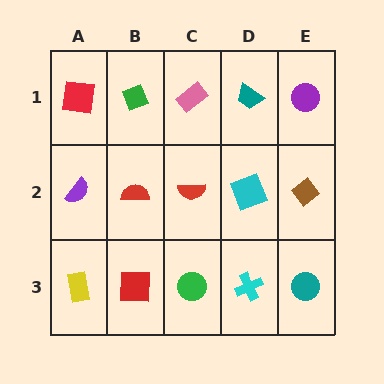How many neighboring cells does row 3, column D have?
3.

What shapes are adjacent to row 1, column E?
A brown diamond (row 2, column E), a teal trapezoid (row 1, column D).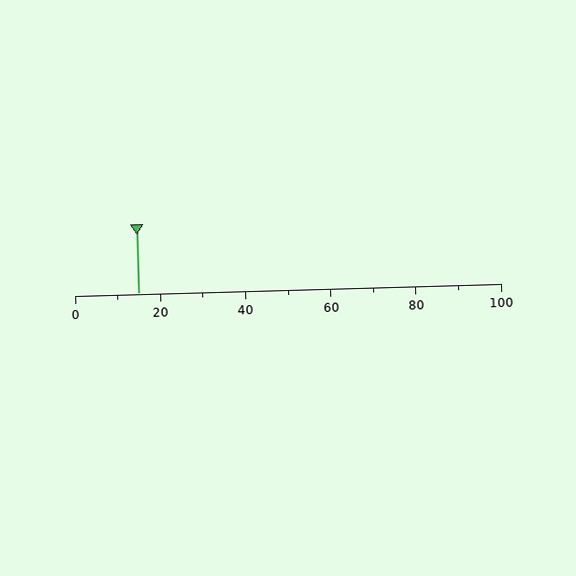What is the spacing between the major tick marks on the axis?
The major ticks are spaced 20 apart.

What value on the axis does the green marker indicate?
The marker indicates approximately 15.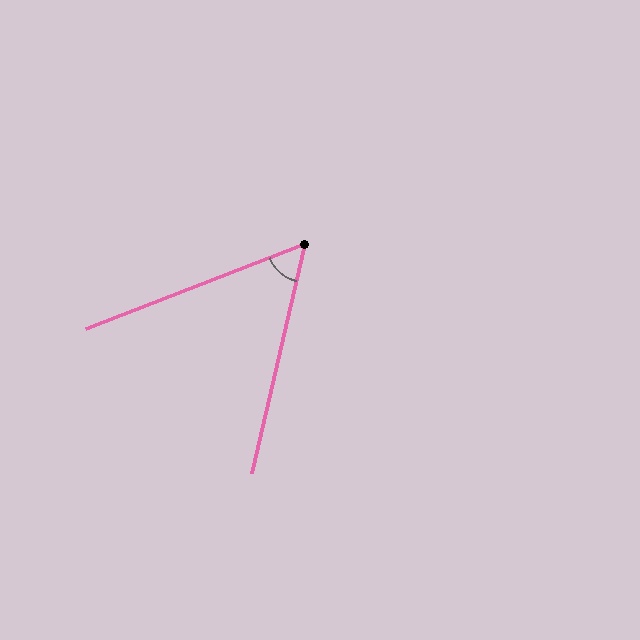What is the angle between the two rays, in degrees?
Approximately 56 degrees.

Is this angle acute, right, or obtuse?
It is acute.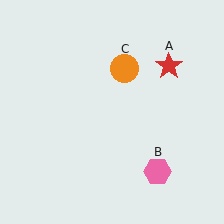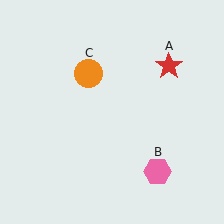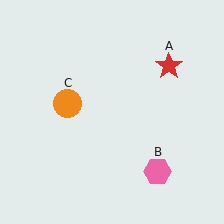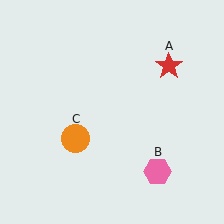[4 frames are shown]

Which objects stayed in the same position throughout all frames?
Red star (object A) and pink hexagon (object B) remained stationary.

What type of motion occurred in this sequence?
The orange circle (object C) rotated counterclockwise around the center of the scene.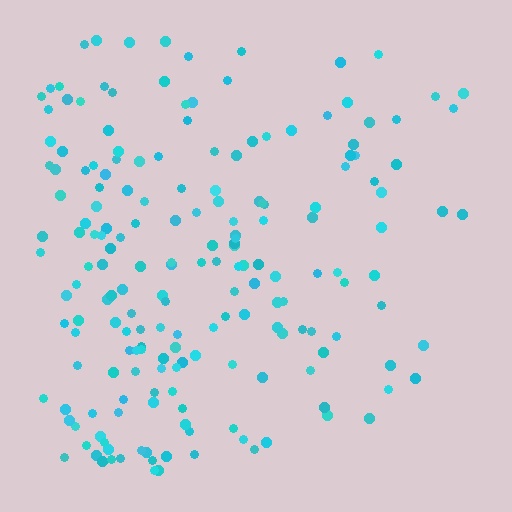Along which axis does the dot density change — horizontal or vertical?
Horizontal.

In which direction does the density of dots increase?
From right to left, with the left side densest.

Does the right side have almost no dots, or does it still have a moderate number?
Still a moderate number, just noticeably fewer than the left.